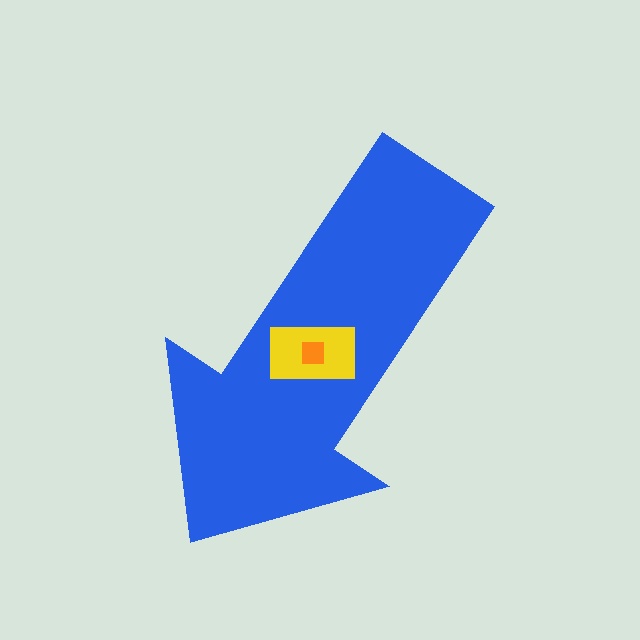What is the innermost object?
The orange square.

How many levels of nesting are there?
3.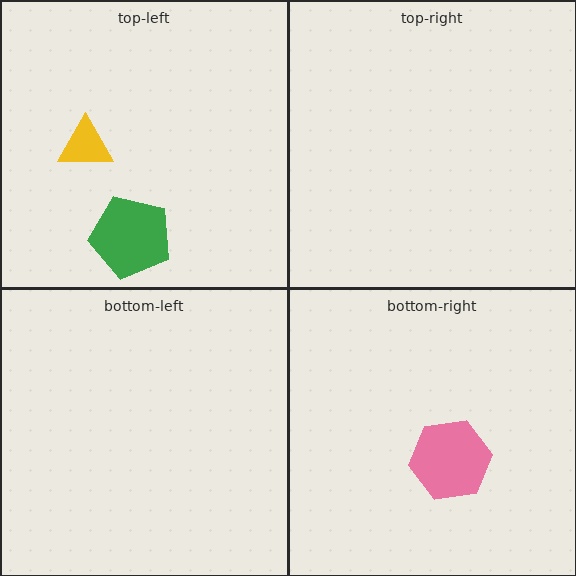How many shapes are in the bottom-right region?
1.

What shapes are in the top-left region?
The green pentagon, the yellow triangle.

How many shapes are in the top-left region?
2.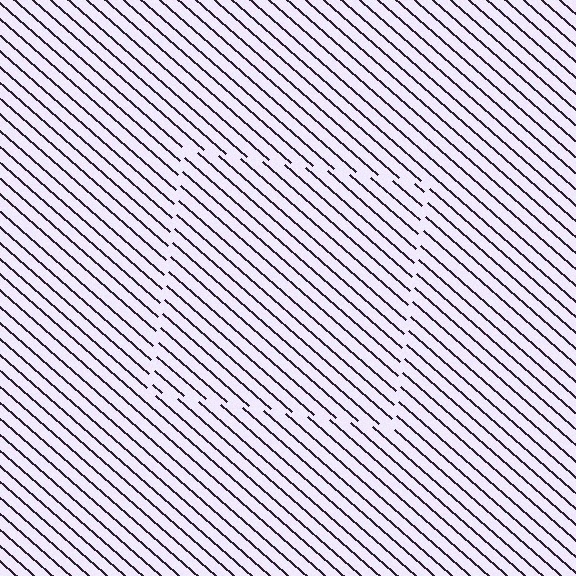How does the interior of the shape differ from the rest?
The interior of the shape contains the same grating, shifted by half a period — the contour is defined by the phase discontinuity where line-ends from the inner and outer gratings abut.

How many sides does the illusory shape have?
4 sides — the line-ends trace a square.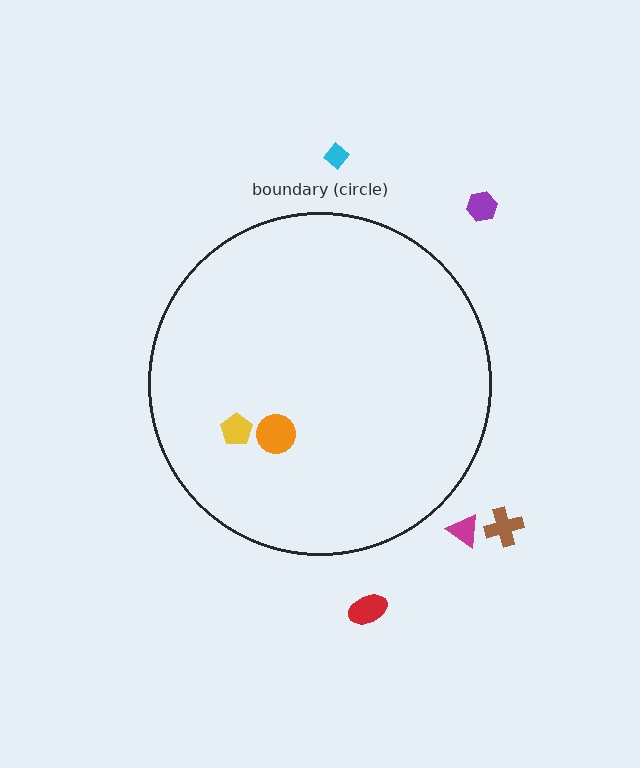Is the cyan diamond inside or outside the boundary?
Outside.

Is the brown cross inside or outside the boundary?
Outside.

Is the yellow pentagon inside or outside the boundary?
Inside.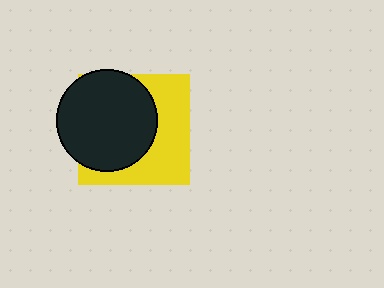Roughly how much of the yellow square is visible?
About half of it is visible (roughly 45%).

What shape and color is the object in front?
The object in front is a black circle.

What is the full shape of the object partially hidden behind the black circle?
The partially hidden object is a yellow square.